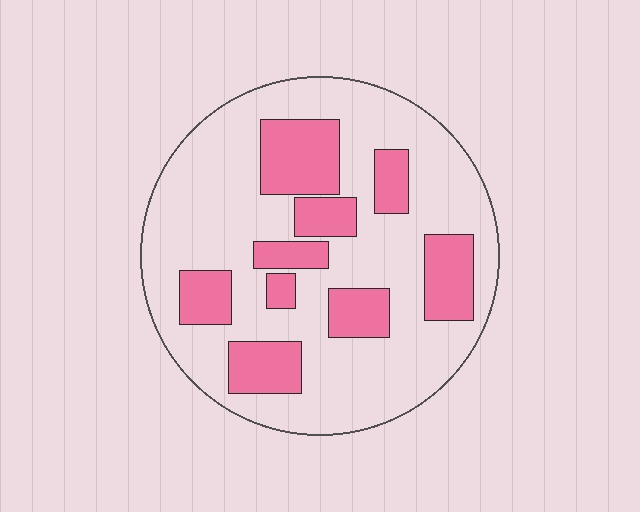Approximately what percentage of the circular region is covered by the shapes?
Approximately 30%.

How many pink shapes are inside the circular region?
9.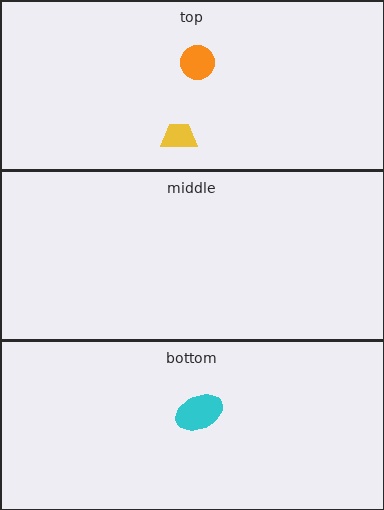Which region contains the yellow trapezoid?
The top region.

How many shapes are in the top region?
2.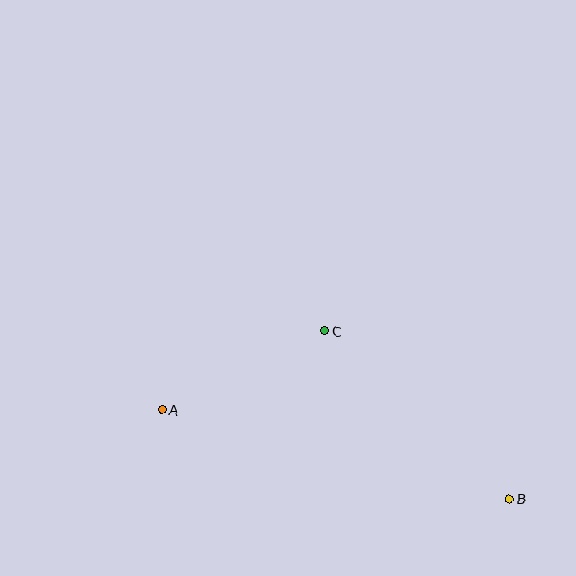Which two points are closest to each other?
Points A and C are closest to each other.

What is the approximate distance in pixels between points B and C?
The distance between B and C is approximately 250 pixels.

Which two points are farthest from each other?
Points A and B are farthest from each other.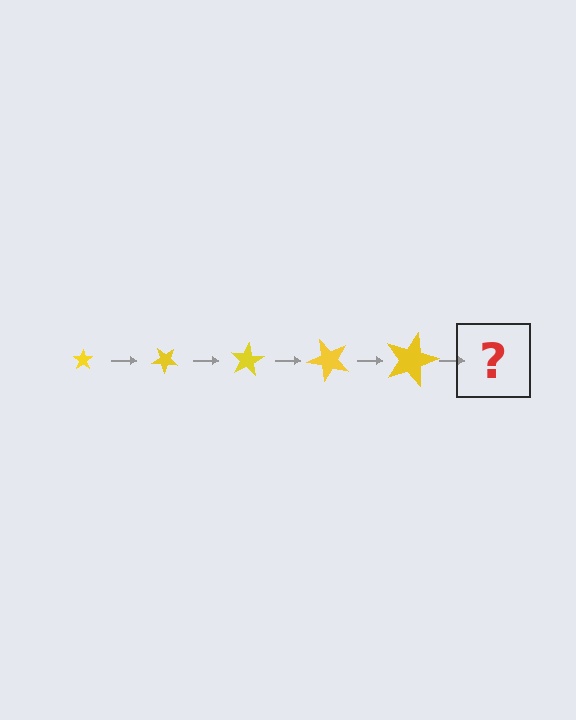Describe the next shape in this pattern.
It should be a star, larger than the previous one and rotated 200 degrees from the start.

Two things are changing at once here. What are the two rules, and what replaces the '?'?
The two rules are that the star grows larger each step and it rotates 40 degrees each step. The '?' should be a star, larger than the previous one and rotated 200 degrees from the start.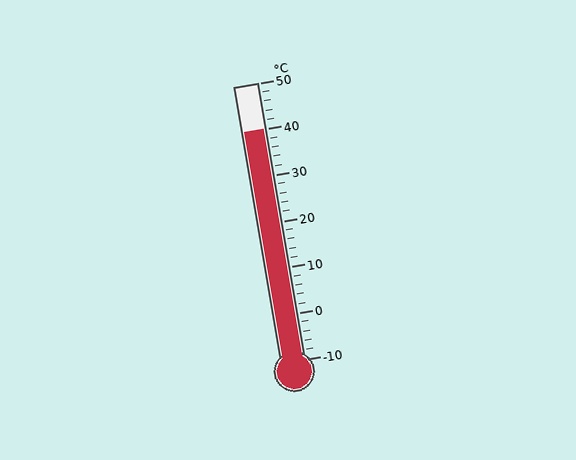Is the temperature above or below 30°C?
The temperature is above 30°C.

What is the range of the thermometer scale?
The thermometer scale ranges from -10°C to 50°C.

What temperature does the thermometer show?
The thermometer shows approximately 40°C.